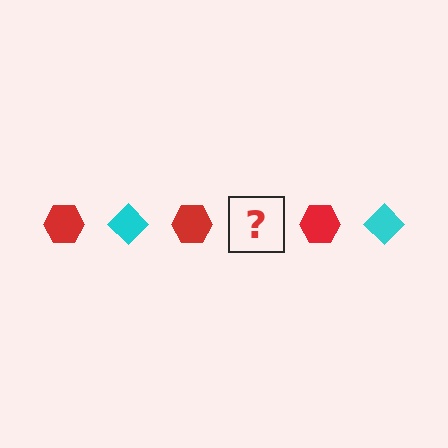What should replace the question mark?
The question mark should be replaced with a cyan diamond.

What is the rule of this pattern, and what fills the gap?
The rule is that the pattern alternates between red hexagon and cyan diamond. The gap should be filled with a cyan diamond.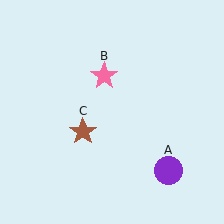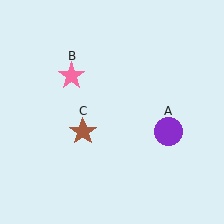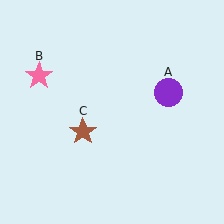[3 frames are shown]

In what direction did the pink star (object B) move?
The pink star (object B) moved left.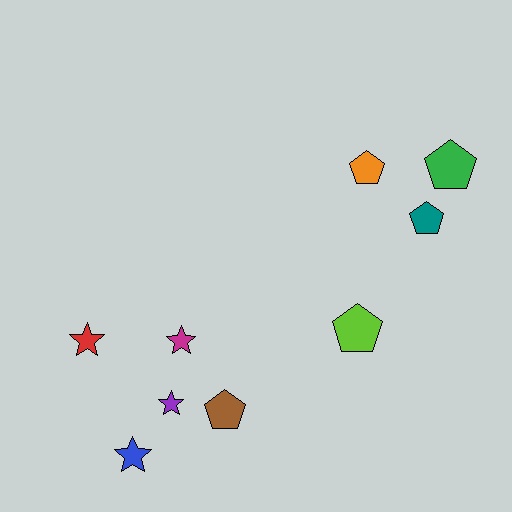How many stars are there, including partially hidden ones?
There are 4 stars.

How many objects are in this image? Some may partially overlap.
There are 9 objects.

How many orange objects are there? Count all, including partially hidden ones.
There is 1 orange object.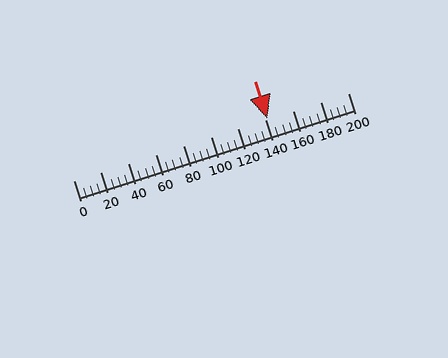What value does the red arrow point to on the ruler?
The red arrow points to approximately 141.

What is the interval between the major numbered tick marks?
The major tick marks are spaced 20 units apart.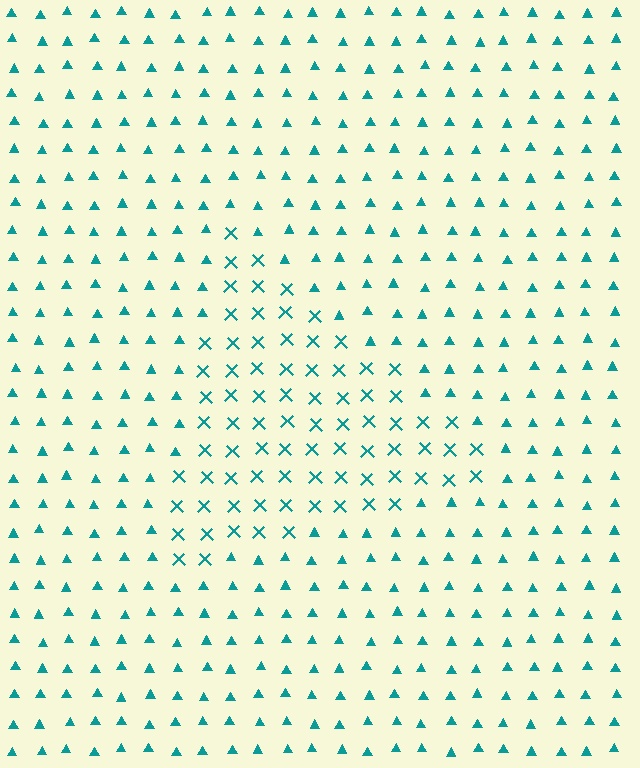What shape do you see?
I see a triangle.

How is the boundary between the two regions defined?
The boundary is defined by a change in element shape: X marks inside vs. triangles outside. All elements share the same color and spacing.